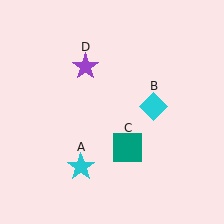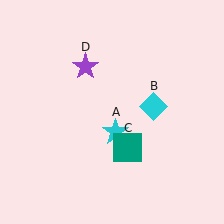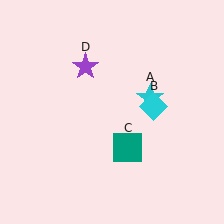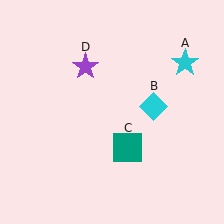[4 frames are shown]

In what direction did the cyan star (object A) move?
The cyan star (object A) moved up and to the right.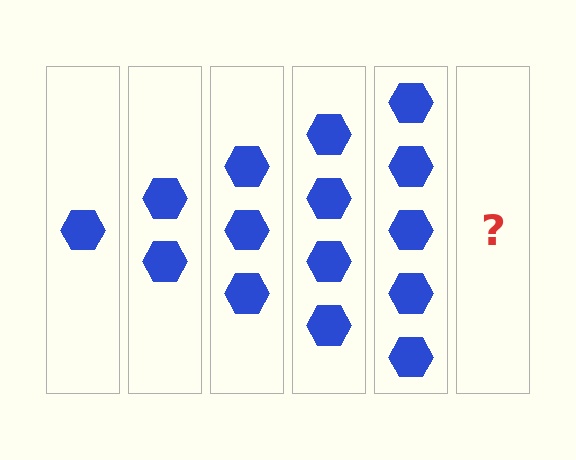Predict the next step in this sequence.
The next step is 6 hexagons.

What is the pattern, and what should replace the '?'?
The pattern is that each step adds one more hexagon. The '?' should be 6 hexagons.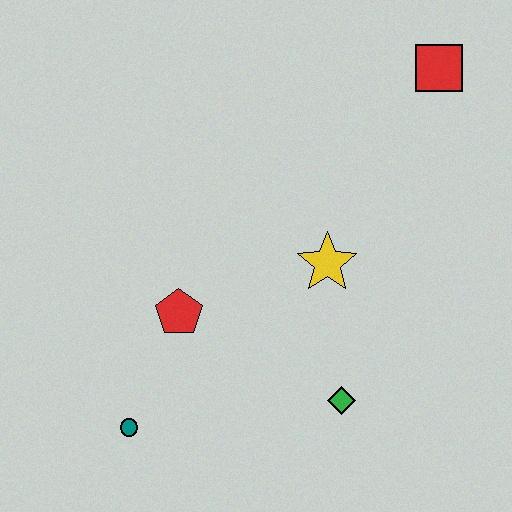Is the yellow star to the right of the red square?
No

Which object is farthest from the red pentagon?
The red square is farthest from the red pentagon.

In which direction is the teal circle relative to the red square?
The teal circle is below the red square.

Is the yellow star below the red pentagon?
No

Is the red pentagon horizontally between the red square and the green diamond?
No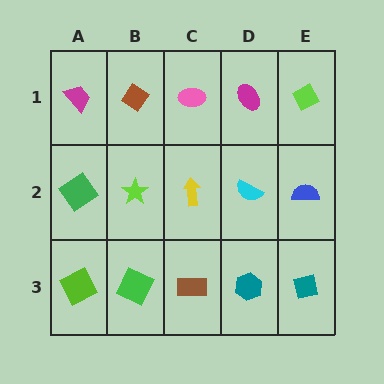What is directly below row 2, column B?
A green square.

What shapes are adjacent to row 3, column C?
A yellow arrow (row 2, column C), a green square (row 3, column B), a teal hexagon (row 3, column D).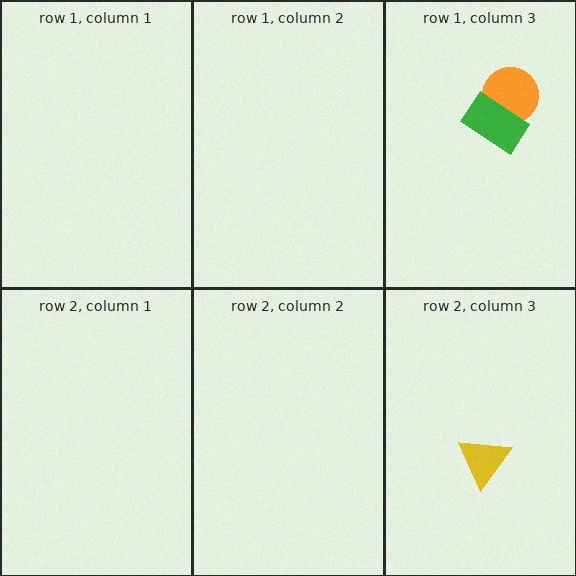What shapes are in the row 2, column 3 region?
The yellow triangle.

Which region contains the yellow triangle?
The row 2, column 3 region.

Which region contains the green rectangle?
The row 1, column 3 region.